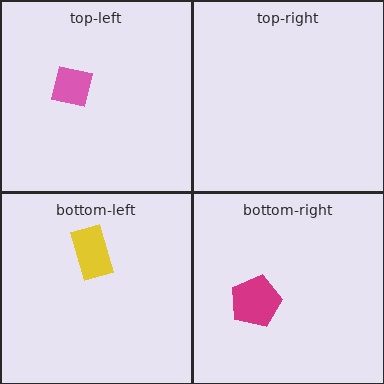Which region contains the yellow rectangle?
The bottom-left region.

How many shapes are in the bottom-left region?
1.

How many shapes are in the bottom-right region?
1.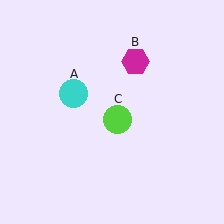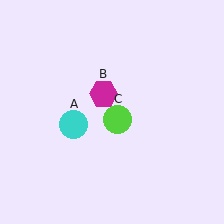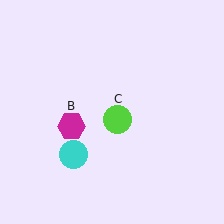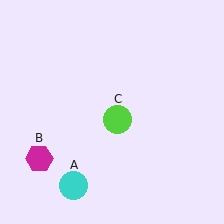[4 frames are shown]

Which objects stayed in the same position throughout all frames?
Lime circle (object C) remained stationary.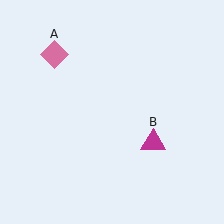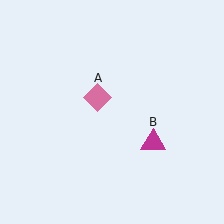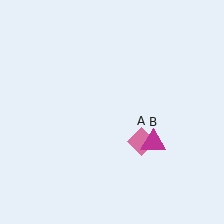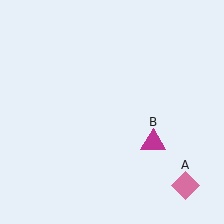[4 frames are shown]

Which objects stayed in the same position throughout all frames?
Magenta triangle (object B) remained stationary.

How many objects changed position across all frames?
1 object changed position: pink diamond (object A).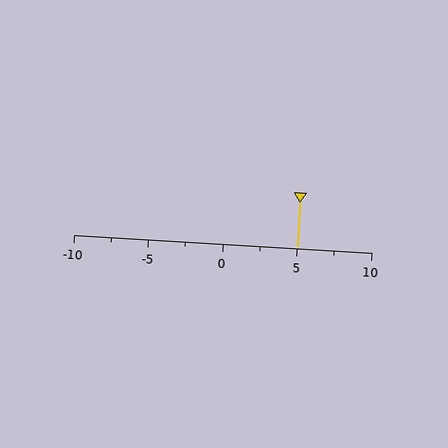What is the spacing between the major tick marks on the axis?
The major ticks are spaced 5 apart.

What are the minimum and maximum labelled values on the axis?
The axis runs from -10 to 10.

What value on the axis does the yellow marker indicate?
The marker indicates approximately 5.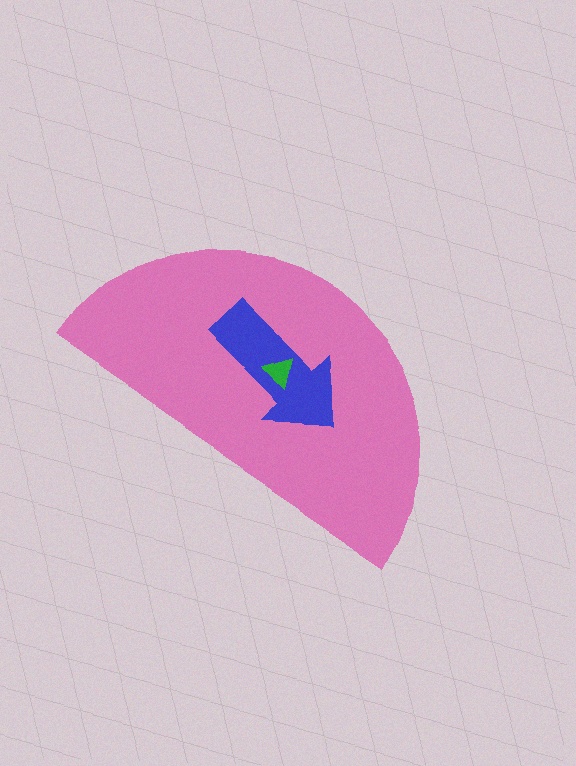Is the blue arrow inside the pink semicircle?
Yes.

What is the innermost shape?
The green triangle.